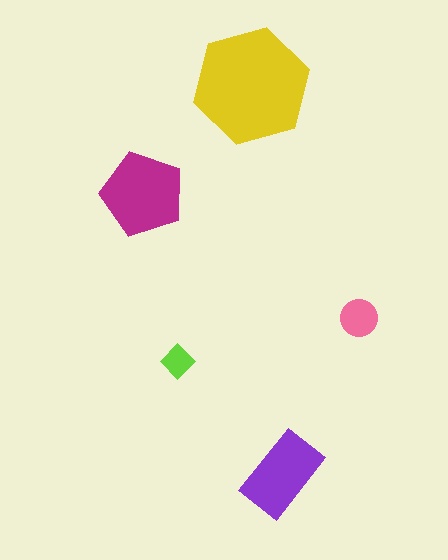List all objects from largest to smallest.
The yellow hexagon, the magenta pentagon, the purple rectangle, the pink circle, the lime diamond.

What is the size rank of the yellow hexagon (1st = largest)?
1st.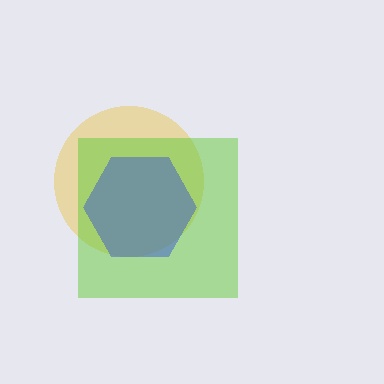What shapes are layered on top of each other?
The layered shapes are: a yellow circle, a lime square, a blue hexagon.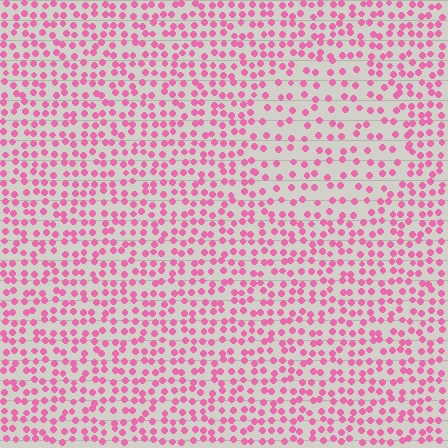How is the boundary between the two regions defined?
The boundary is defined by a change in element density (approximately 1.7x ratio). All elements are the same color, size, and shape.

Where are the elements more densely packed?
The elements are more densely packed outside the circle boundary.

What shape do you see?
I see a circle.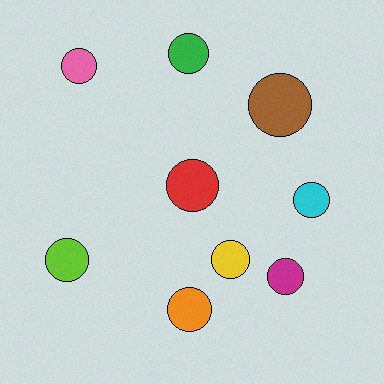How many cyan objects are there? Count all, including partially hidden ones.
There is 1 cyan object.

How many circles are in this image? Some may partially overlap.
There are 9 circles.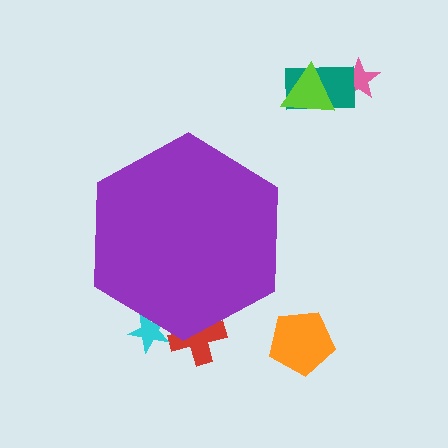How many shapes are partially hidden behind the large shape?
2 shapes are partially hidden.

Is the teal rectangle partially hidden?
No, the teal rectangle is fully visible.